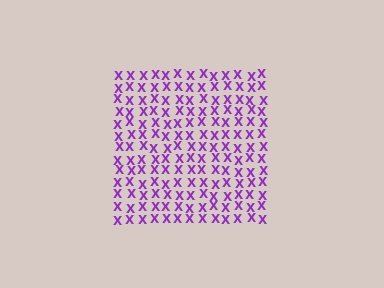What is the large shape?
The large shape is a square.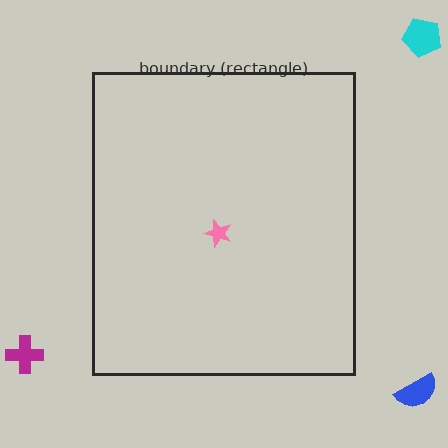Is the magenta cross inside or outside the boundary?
Outside.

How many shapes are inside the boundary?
1 inside, 3 outside.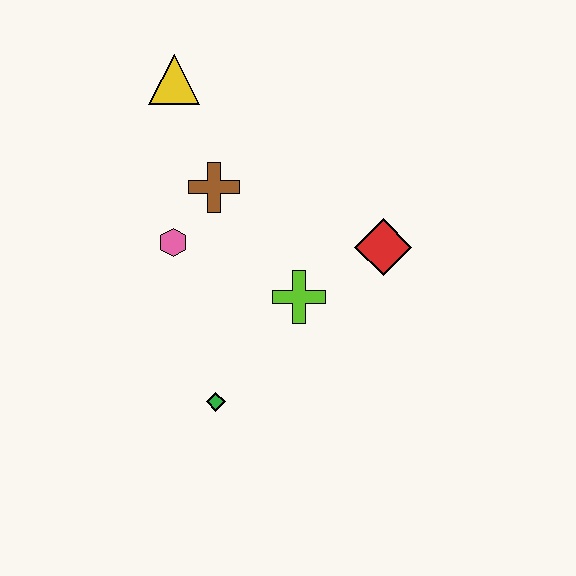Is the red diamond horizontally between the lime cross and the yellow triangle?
No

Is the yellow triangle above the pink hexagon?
Yes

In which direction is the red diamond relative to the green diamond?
The red diamond is to the right of the green diamond.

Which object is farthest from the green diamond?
The yellow triangle is farthest from the green diamond.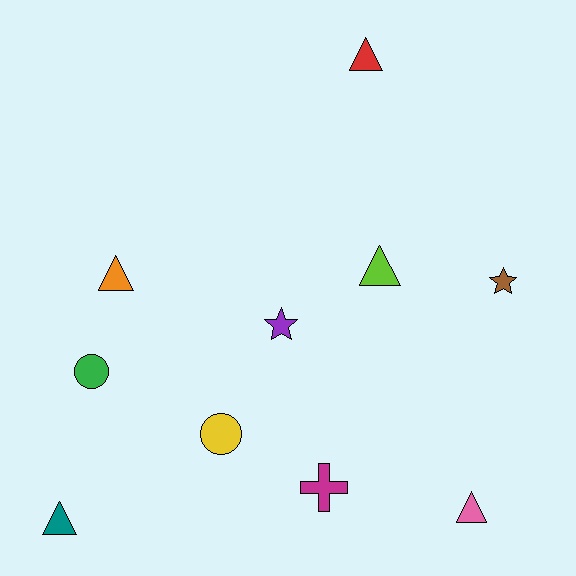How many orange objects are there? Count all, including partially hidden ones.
There is 1 orange object.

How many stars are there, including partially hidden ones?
There are 2 stars.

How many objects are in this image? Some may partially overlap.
There are 10 objects.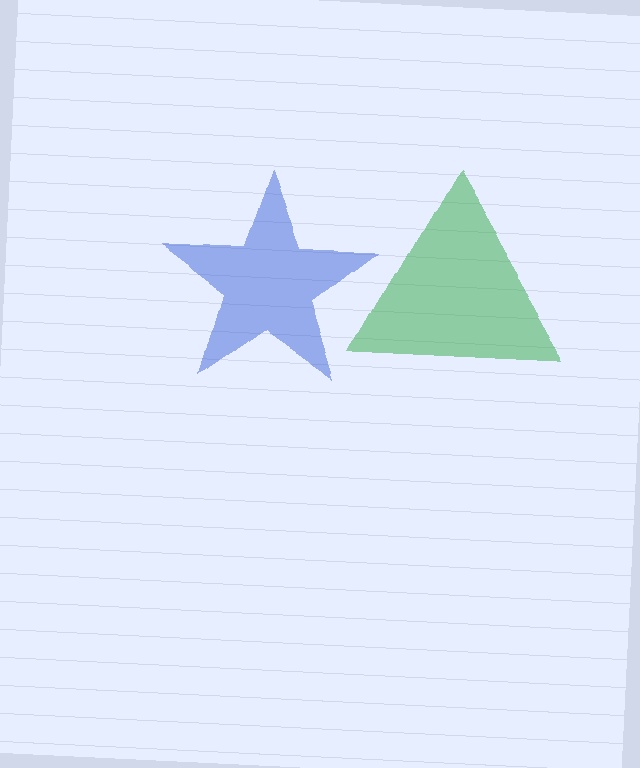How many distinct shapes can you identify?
There are 2 distinct shapes: a blue star, a green triangle.